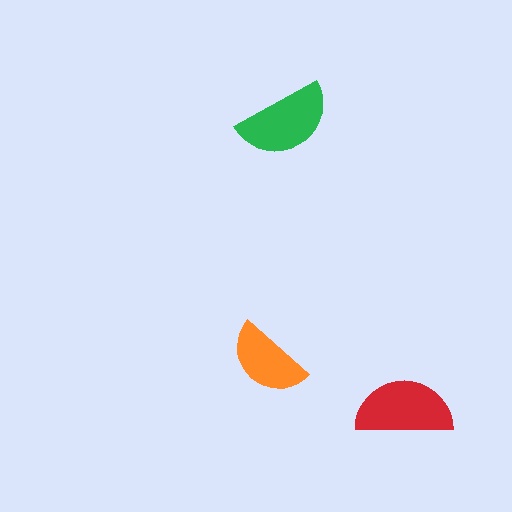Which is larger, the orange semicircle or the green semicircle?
The green one.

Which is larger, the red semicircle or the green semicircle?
The red one.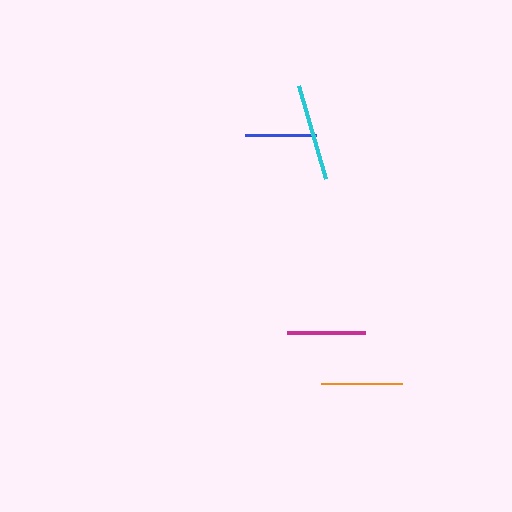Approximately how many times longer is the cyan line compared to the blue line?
The cyan line is approximately 1.4 times the length of the blue line.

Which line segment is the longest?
The cyan line is the longest at approximately 97 pixels.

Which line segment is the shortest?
The blue line is the shortest at approximately 71 pixels.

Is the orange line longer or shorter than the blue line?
The orange line is longer than the blue line.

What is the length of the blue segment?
The blue segment is approximately 71 pixels long.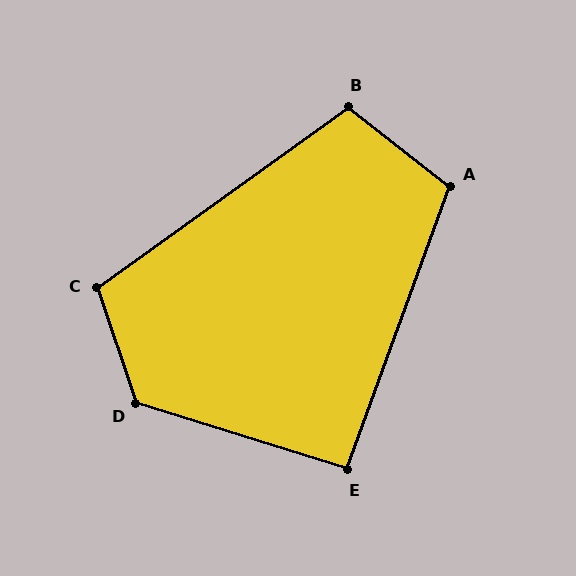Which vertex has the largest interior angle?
D, at approximately 126 degrees.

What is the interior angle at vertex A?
Approximately 108 degrees (obtuse).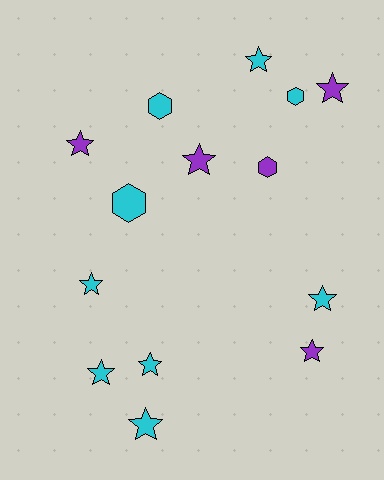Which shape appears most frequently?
Star, with 10 objects.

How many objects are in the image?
There are 14 objects.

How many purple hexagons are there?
There is 1 purple hexagon.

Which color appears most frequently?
Cyan, with 9 objects.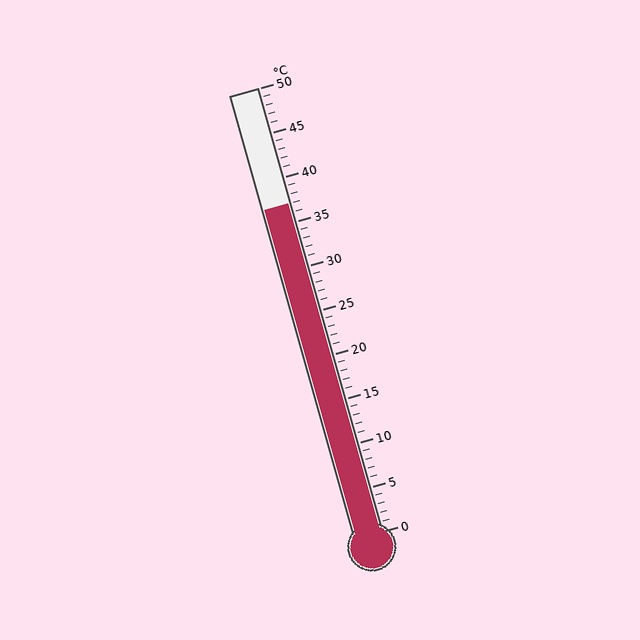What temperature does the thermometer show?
The thermometer shows approximately 37°C.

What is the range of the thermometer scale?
The thermometer scale ranges from 0°C to 50°C.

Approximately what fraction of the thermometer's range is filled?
The thermometer is filled to approximately 75% of its range.